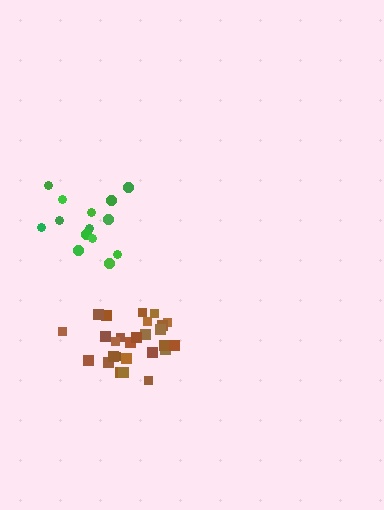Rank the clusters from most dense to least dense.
brown, green.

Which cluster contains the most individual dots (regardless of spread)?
Brown (27).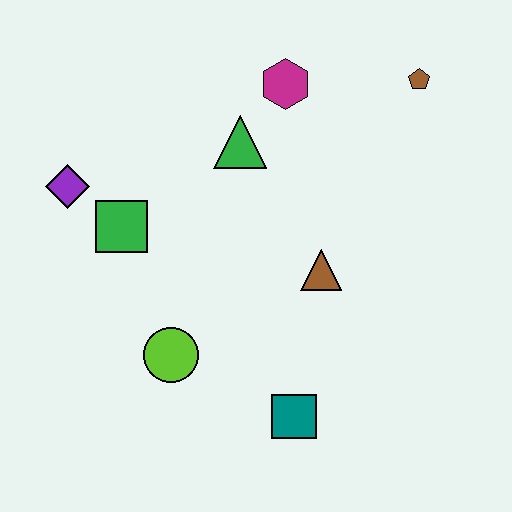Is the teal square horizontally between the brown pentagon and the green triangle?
Yes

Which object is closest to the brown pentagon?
The magenta hexagon is closest to the brown pentagon.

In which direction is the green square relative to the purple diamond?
The green square is to the right of the purple diamond.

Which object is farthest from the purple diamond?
The brown pentagon is farthest from the purple diamond.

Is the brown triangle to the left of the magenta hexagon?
No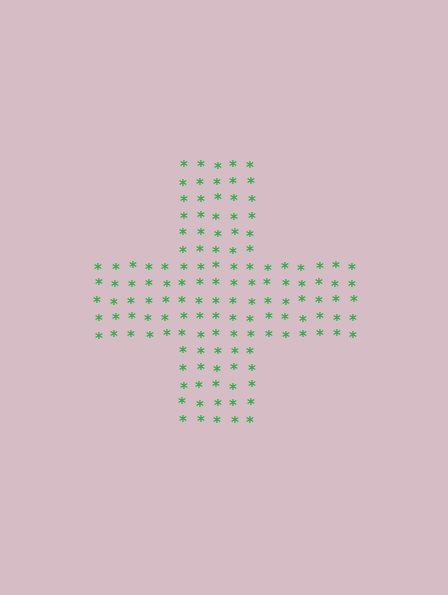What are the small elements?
The small elements are asterisks.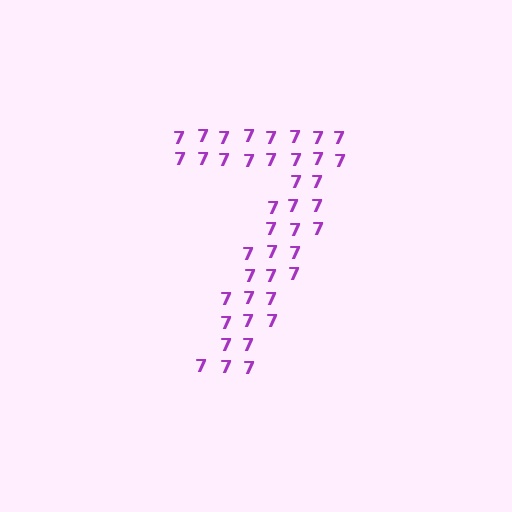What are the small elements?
The small elements are digit 7's.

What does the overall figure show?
The overall figure shows the digit 7.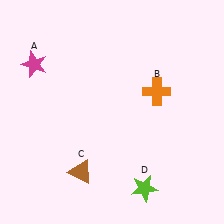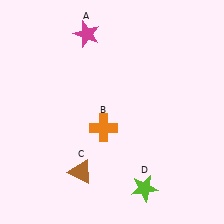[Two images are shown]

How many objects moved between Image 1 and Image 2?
2 objects moved between the two images.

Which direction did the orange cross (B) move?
The orange cross (B) moved left.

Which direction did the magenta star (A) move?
The magenta star (A) moved right.